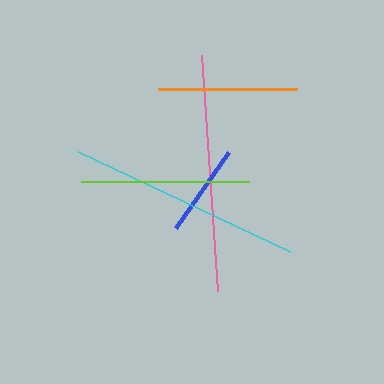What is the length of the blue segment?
The blue segment is approximately 93 pixels long.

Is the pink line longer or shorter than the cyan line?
The pink line is longer than the cyan line.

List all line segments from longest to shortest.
From longest to shortest: pink, cyan, lime, orange, blue.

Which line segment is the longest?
The pink line is the longest at approximately 237 pixels.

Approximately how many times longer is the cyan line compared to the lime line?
The cyan line is approximately 1.4 times the length of the lime line.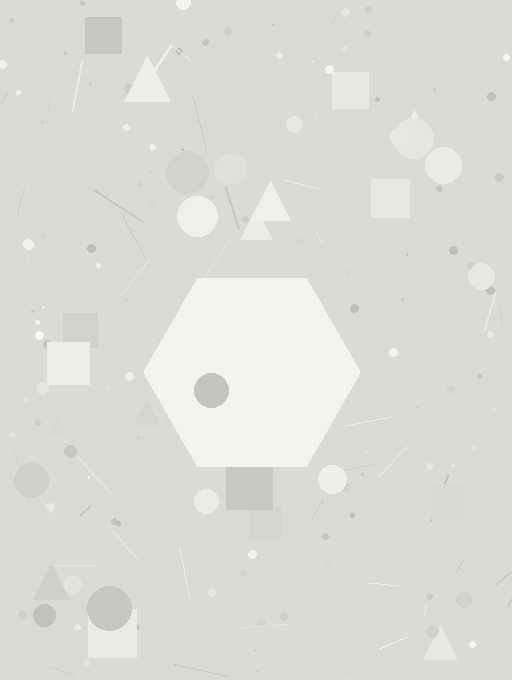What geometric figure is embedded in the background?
A hexagon is embedded in the background.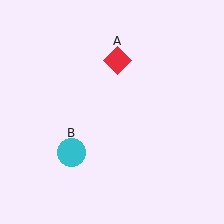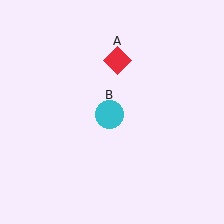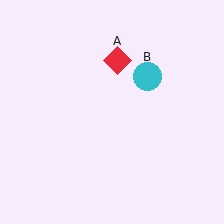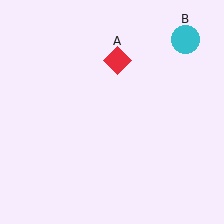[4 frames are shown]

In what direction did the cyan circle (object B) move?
The cyan circle (object B) moved up and to the right.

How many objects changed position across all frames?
1 object changed position: cyan circle (object B).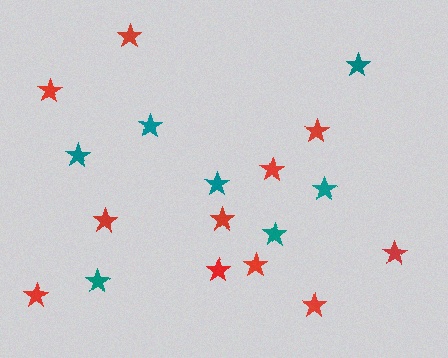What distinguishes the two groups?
There are 2 groups: one group of red stars (11) and one group of teal stars (7).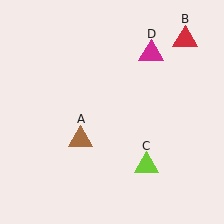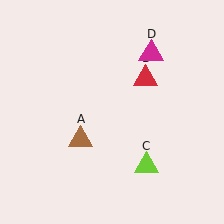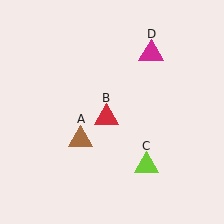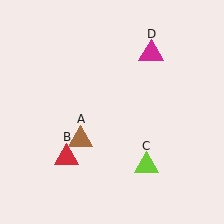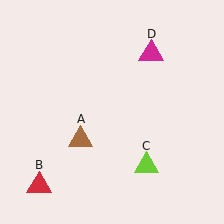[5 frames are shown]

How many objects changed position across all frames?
1 object changed position: red triangle (object B).